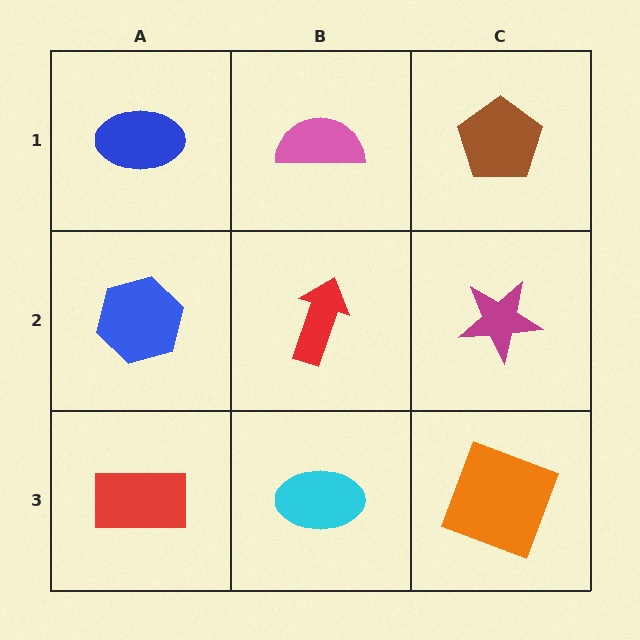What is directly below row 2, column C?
An orange square.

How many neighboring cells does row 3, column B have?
3.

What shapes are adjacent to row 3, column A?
A blue hexagon (row 2, column A), a cyan ellipse (row 3, column B).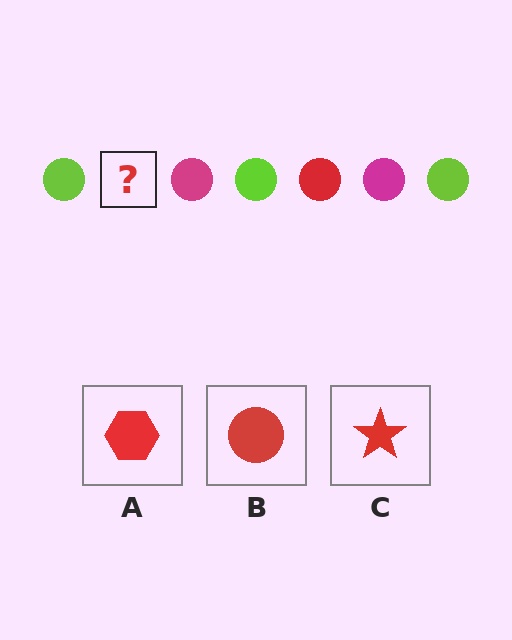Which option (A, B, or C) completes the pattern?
B.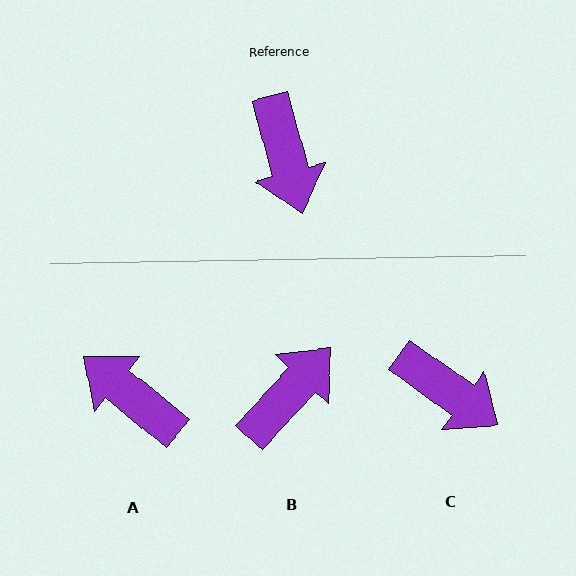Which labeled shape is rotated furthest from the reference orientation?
A, about 145 degrees away.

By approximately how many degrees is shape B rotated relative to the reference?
Approximately 122 degrees counter-clockwise.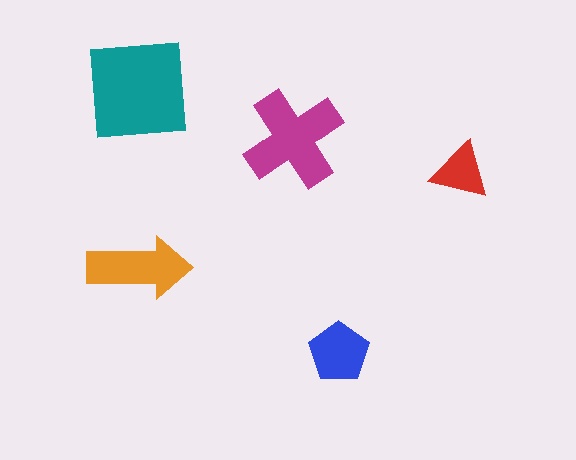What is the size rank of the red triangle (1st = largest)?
5th.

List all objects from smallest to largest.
The red triangle, the blue pentagon, the orange arrow, the magenta cross, the teal square.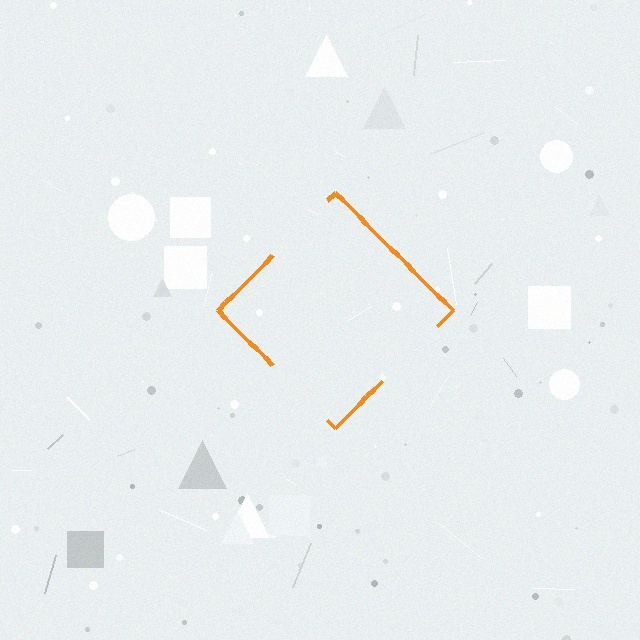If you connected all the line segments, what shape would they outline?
They would outline a diamond.